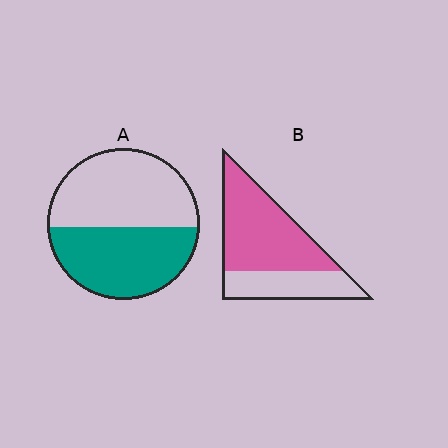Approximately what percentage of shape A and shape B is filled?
A is approximately 45% and B is approximately 65%.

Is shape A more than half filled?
Roughly half.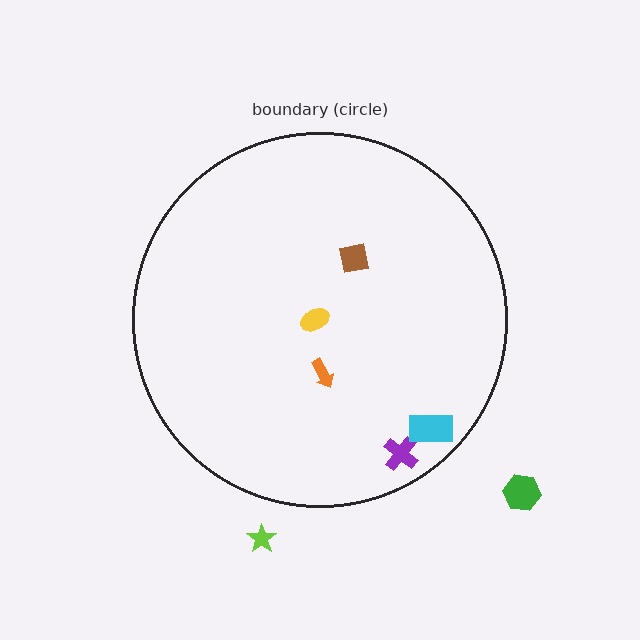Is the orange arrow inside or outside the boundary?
Inside.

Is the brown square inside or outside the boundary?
Inside.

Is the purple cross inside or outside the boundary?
Inside.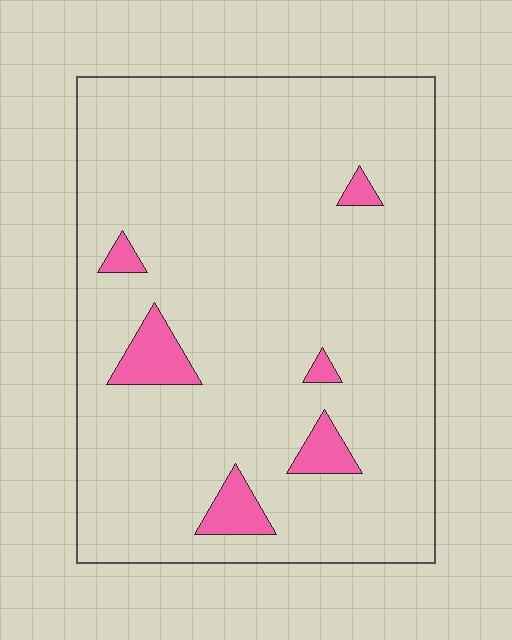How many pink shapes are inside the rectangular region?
6.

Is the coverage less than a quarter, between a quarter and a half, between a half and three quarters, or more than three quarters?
Less than a quarter.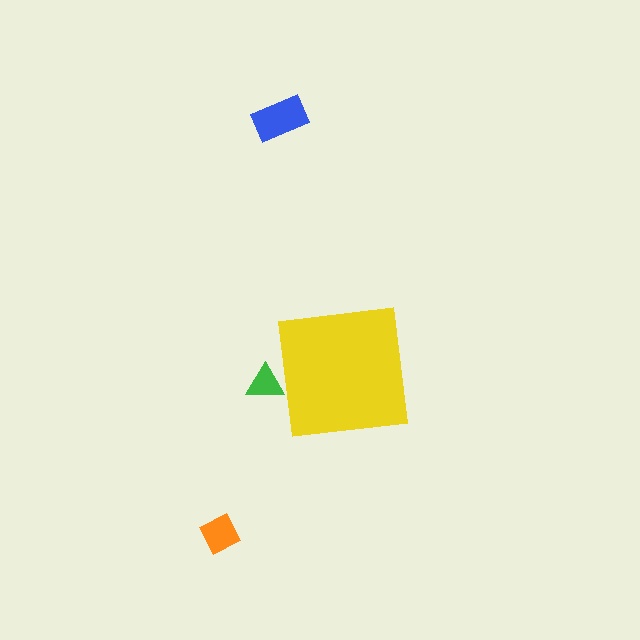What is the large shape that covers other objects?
A yellow square.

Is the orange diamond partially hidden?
No, the orange diamond is fully visible.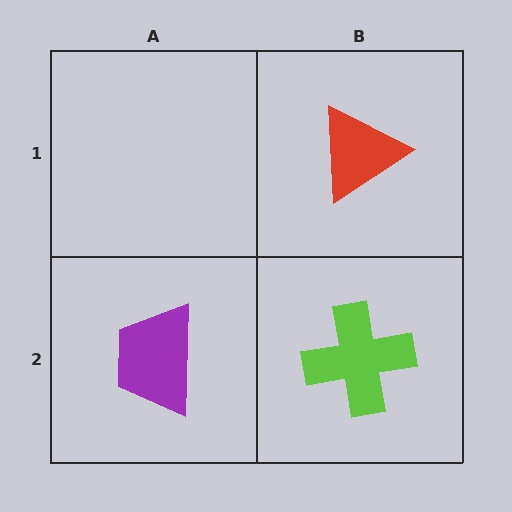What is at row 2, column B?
A lime cross.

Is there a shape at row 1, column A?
No, that cell is empty.